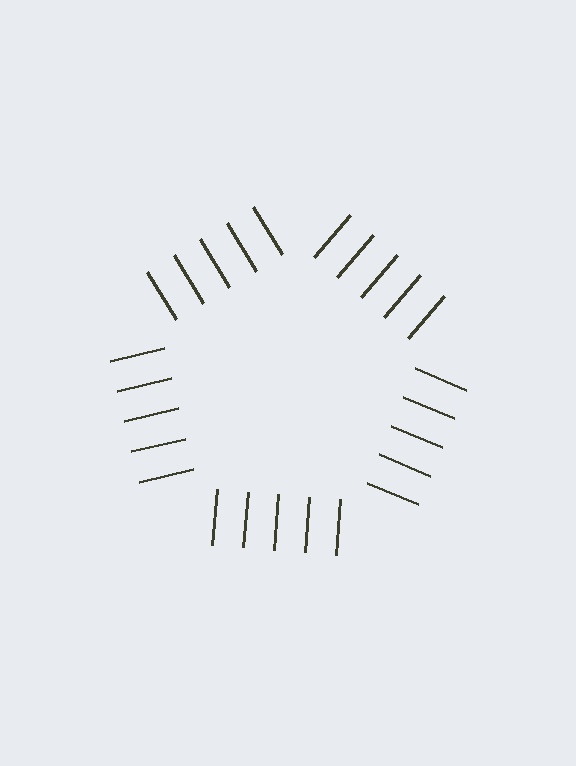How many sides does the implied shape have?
5 sides — the line-ends trace a pentagon.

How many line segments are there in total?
25 — 5 along each of the 5 edges.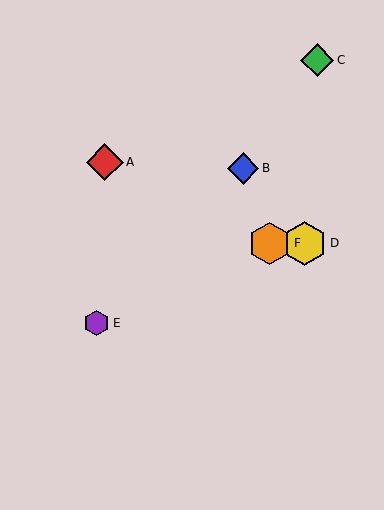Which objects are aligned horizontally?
Objects D, F are aligned horizontally.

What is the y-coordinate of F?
Object F is at y≈243.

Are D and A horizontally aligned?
No, D is at y≈243 and A is at y≈162.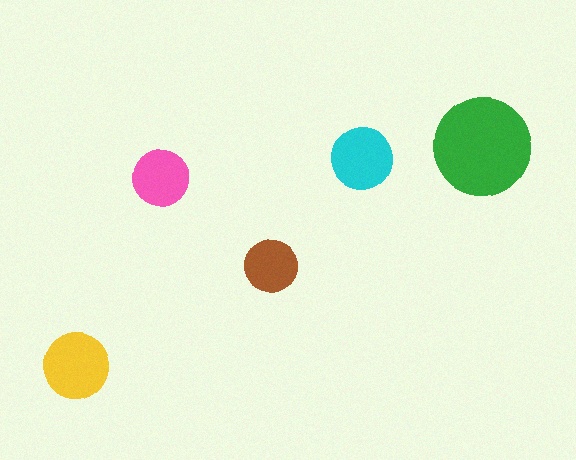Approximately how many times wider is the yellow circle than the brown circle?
About 1.5 times wider.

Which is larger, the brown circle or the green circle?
The green one.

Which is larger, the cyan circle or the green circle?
The green one.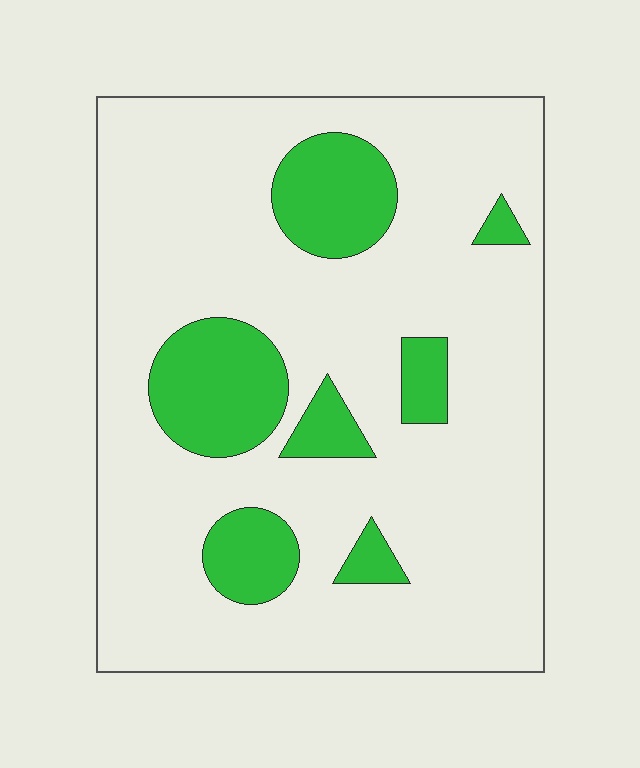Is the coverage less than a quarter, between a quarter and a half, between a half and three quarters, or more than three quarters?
Less than a quarter.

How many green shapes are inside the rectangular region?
7.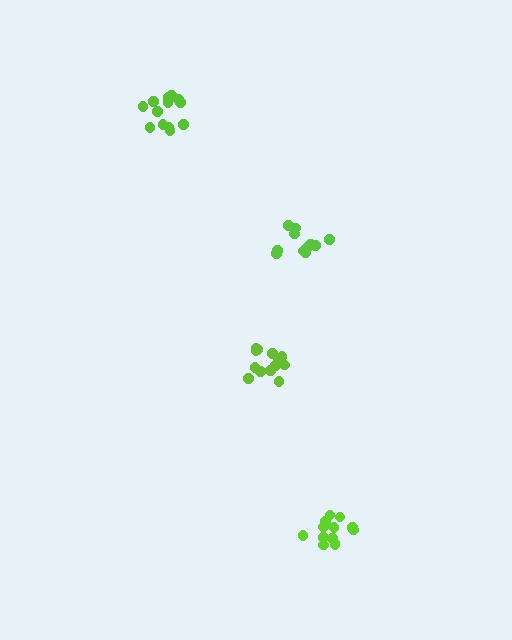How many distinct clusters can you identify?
There are 4 distinct clusters.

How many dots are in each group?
Group 1: 13 dots, Group 2: 13 dots, Group 3: 13 dots, Group 4: 11 dots (50 total).